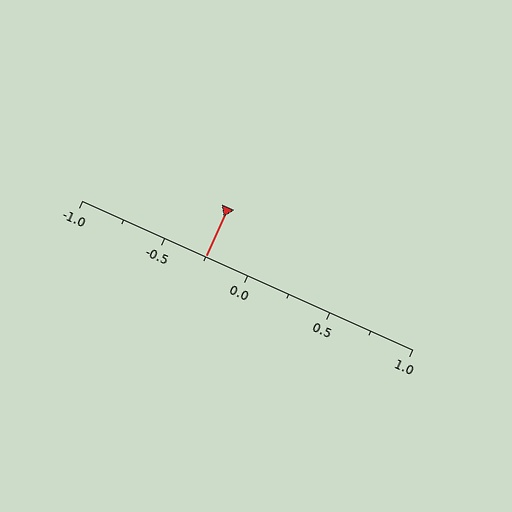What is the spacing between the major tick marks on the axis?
The major ticks are spaced 0.5 apart.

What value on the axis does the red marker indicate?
The marker indicates approximately -0.25.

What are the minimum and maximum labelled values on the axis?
The axis runs from -1.0 to 1.0.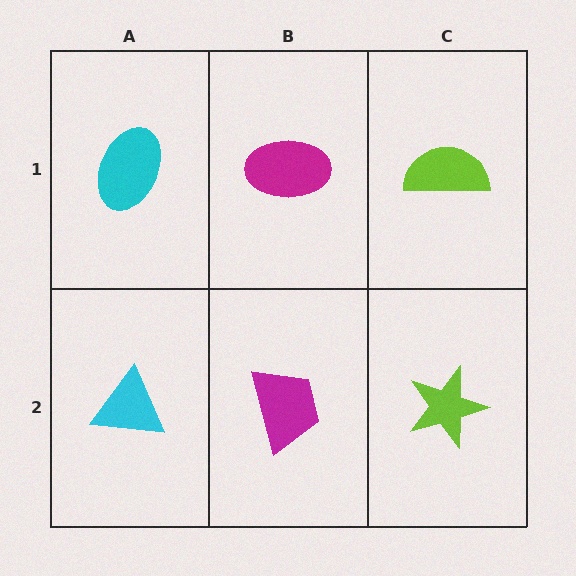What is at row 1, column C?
A lime semicircle.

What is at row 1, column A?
A cyan ellipse.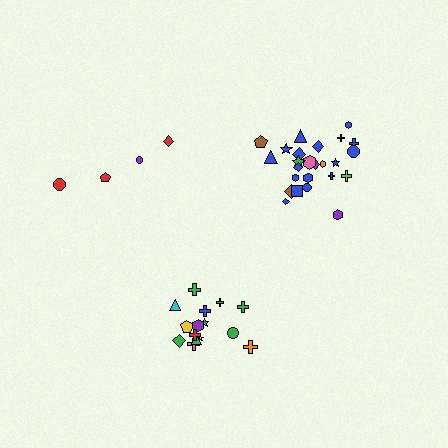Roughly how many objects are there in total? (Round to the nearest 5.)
Roughly 45 objects in total.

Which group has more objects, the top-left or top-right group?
The top-right group.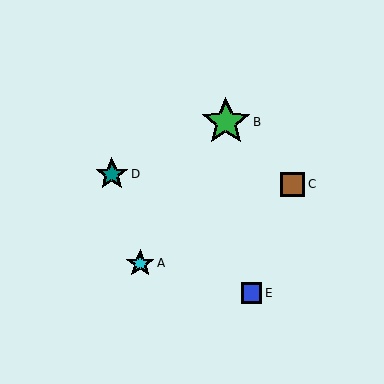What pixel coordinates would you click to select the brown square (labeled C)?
Click at (293, 184) to select the brown square C.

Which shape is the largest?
The green star (labeled B) is the largest.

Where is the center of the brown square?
The center of the brown square is at (293, 184).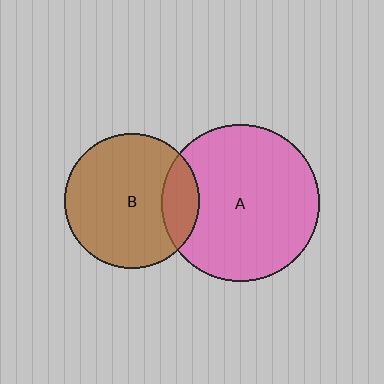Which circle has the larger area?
Circle A (pink).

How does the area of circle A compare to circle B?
Approximately 1.4 times.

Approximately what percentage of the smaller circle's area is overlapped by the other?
Approximately 20%.